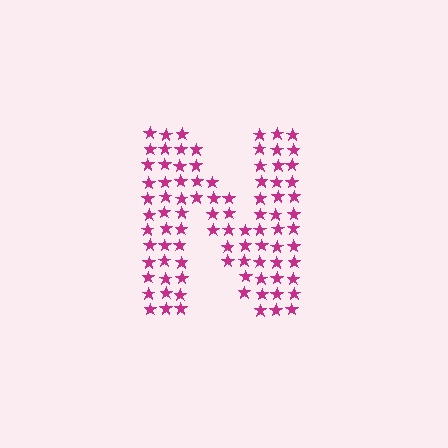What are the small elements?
The small elements are stars.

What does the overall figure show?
The overall figure shows the letter N.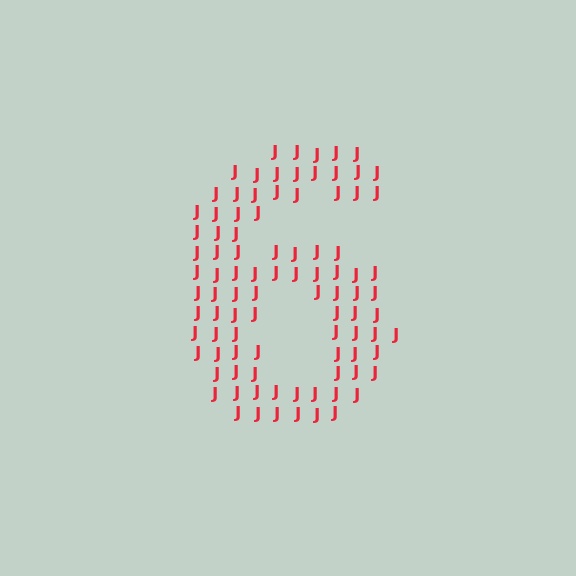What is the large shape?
The large shape is the digit 6.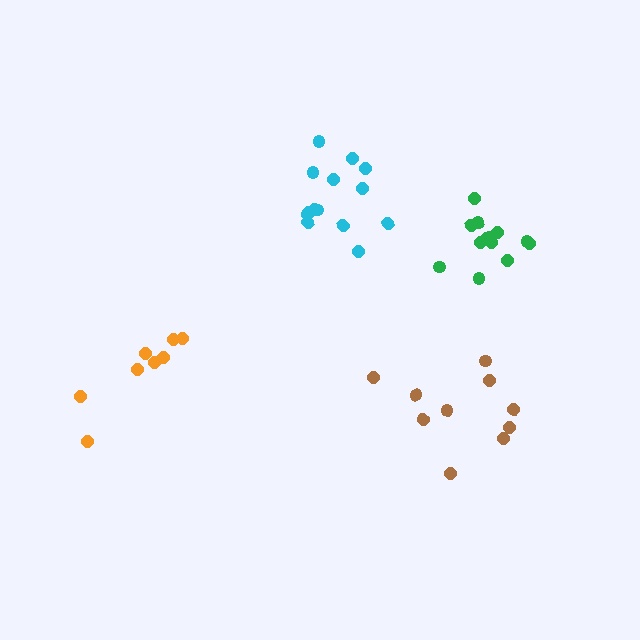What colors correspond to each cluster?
The clusters are colored: orange, brown, cyan, green.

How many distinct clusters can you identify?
There are 4 distinct clusters.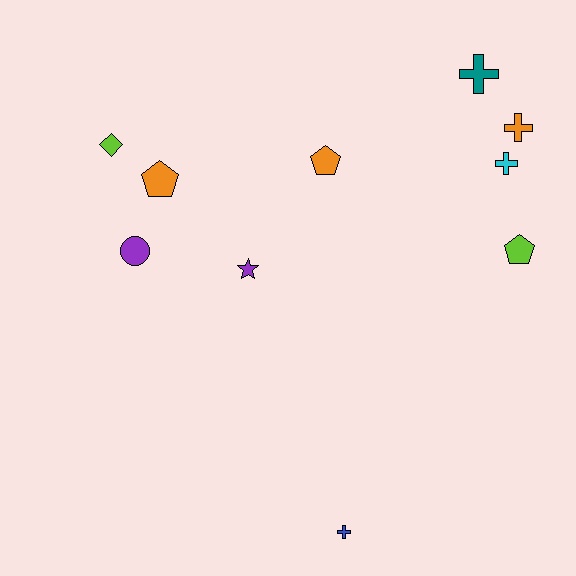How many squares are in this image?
There are no squares.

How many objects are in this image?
There are 10 objects.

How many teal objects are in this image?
There is 1 teal object.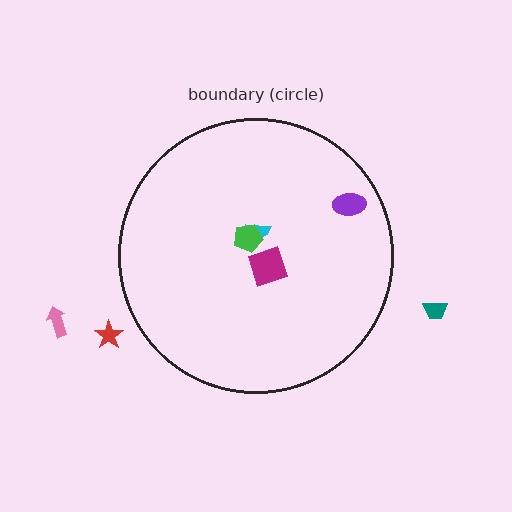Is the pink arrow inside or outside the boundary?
Outside.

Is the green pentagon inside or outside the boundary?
Inside.